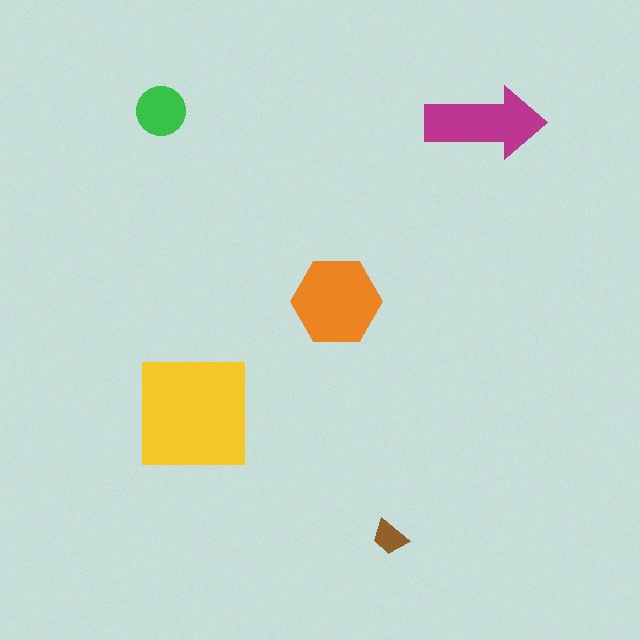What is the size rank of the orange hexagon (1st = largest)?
2nd.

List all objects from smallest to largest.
The brown trapezoid, the green circle, the magenta arrow, the orange hexagon, the yellow square.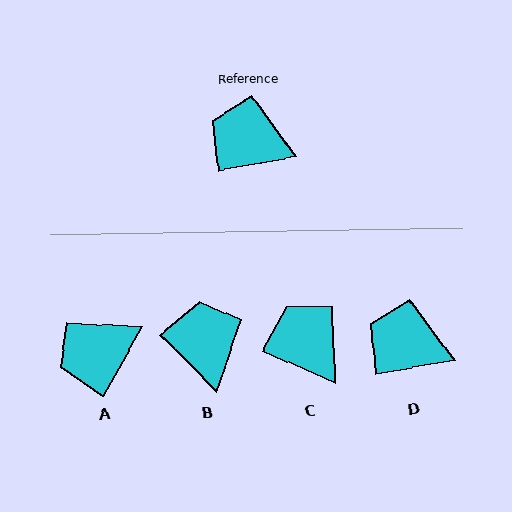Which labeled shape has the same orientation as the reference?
D.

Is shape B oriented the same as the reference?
No, it is off by about 55 degrees.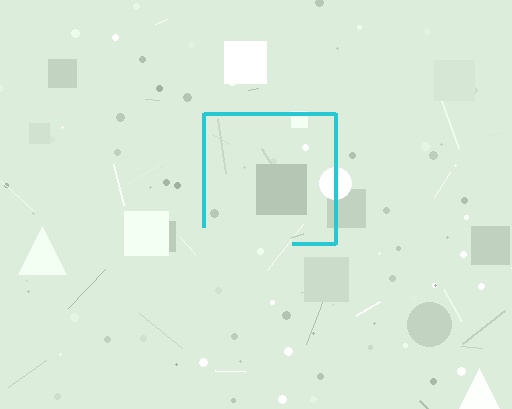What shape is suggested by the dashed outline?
The dashed outline suggests a square.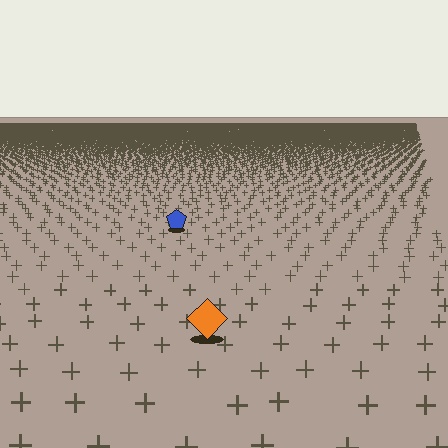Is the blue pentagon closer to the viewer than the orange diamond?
No. The orange diamond is closer — you can tell from the texture gradient: the ground texture is coarser near it.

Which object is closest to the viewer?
The orange diamond is closest. The texture marks near it are larger and more spread out.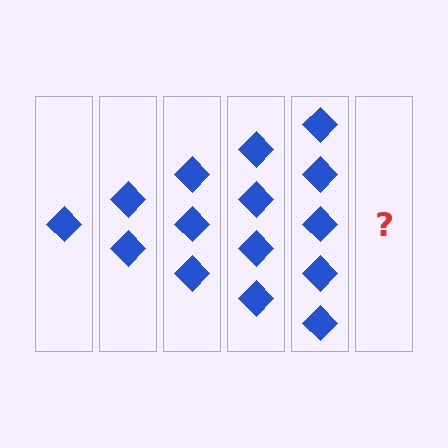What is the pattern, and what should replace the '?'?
The pattern is that each step adds one more diamond. The '?' should be 6 diamonds.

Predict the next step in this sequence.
The next step is 6 diamonds.